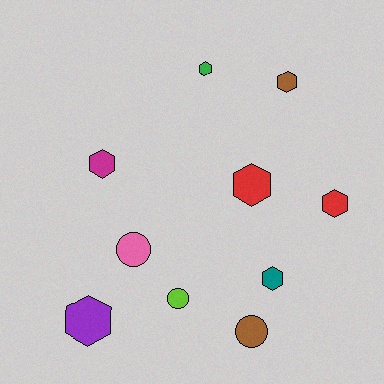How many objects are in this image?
There are 10 objects.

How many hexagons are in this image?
There are 7 hexagons.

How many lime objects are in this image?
There is 1 lime object.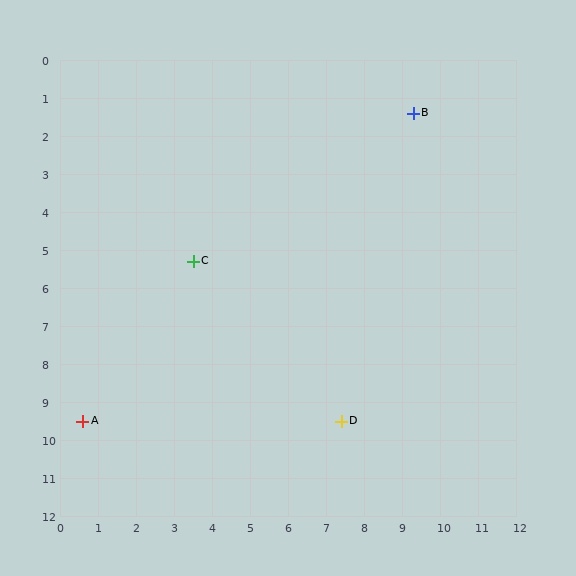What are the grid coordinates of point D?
Point D is at approximately (7.4, 9.5).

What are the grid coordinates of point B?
Point B is at approximately (9.3, 1.4).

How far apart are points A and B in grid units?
Points A and B are about 11.9 grid units apart.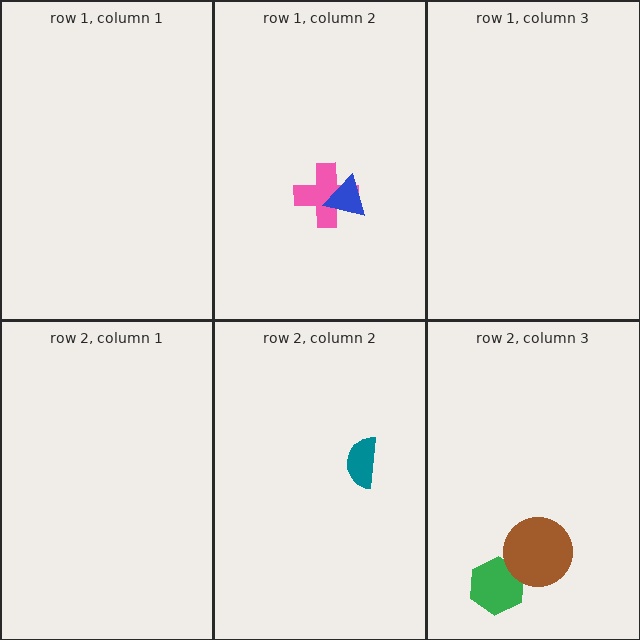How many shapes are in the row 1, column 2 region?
2.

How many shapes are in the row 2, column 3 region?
2.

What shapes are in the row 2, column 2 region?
The teal semicircle.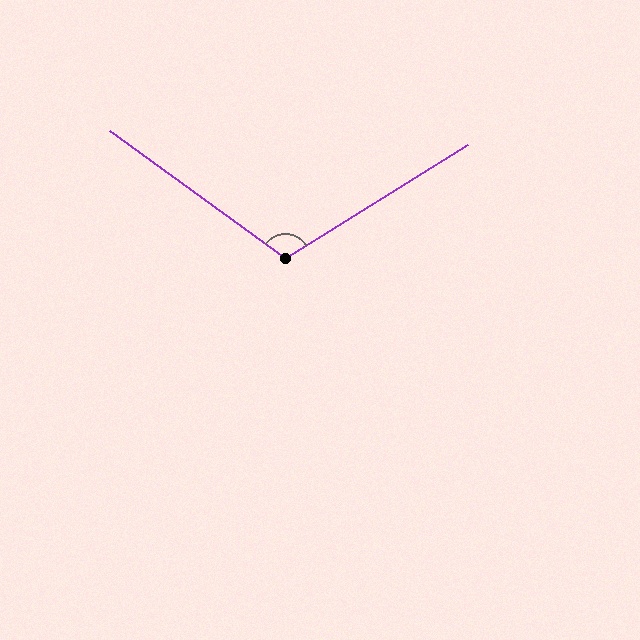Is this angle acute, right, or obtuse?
It is obtuse.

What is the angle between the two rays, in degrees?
Approximately 112 degrees.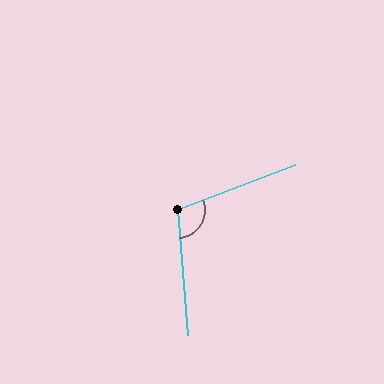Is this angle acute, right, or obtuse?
It is obtuse.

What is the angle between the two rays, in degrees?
Approximately 107 degrees.